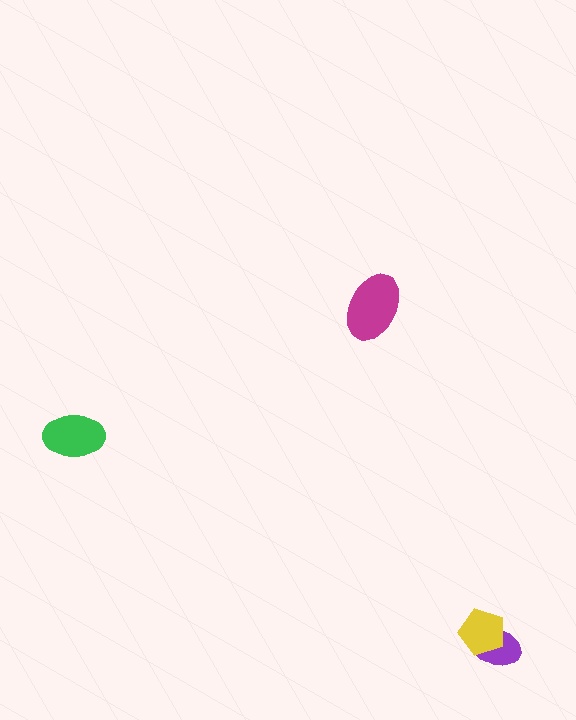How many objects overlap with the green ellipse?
0 objects overlap with the green ellipse.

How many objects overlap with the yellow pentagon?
1 object overlaps with the yellow pentagon.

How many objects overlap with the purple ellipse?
1 object overlaps with the purple ellipse.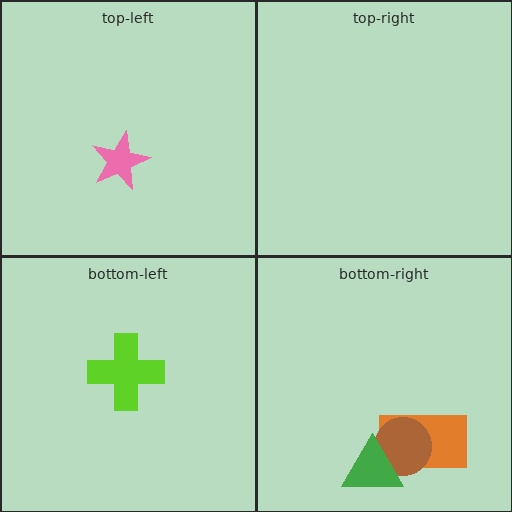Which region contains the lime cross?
The bottom-left region.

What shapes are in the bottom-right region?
The orange rectangle, the brown circle, the green triangle.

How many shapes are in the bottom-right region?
3.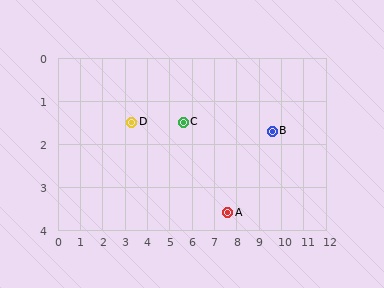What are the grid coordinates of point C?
Point C is at approximately (5.6, 1.5).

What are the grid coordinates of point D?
Point D is at approximately (3.3, 1.5).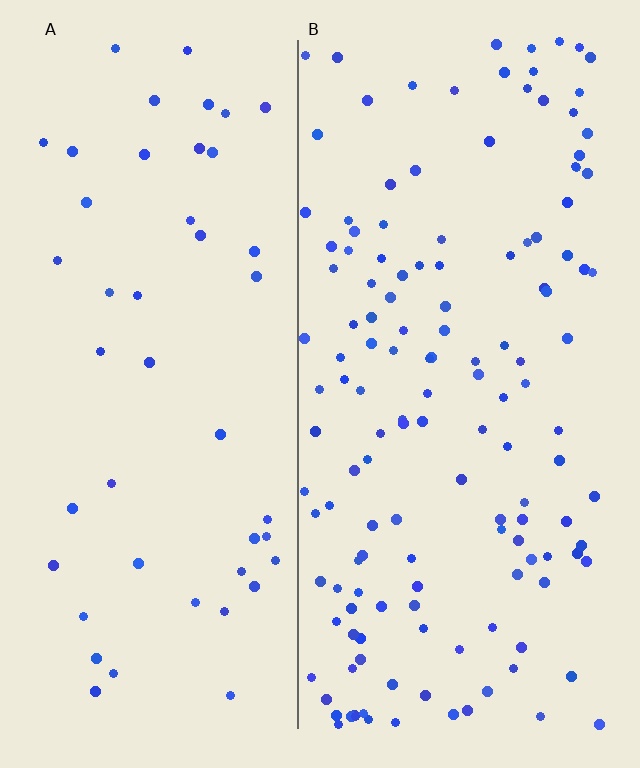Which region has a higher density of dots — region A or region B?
B (the right).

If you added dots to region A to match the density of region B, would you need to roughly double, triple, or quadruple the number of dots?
Approximately triple.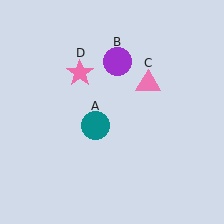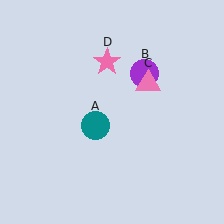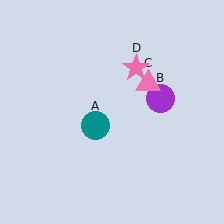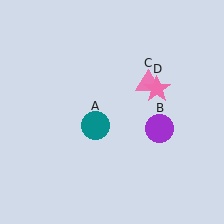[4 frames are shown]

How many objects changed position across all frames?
2 objects changed position: purple circle (object B), pink star (object D).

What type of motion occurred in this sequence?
The purple circle (object B), pink star (object D) rotated clockwise around the center of the scene.